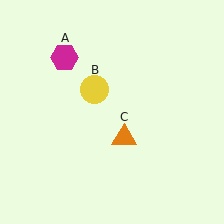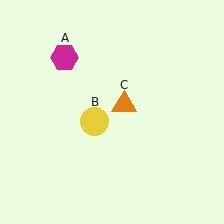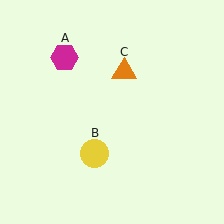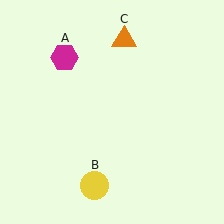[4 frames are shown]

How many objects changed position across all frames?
2 objects changed position: yellow circle (object B), orange triangle (object C).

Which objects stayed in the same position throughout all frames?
Magenta hexagon (object A) remained stationary.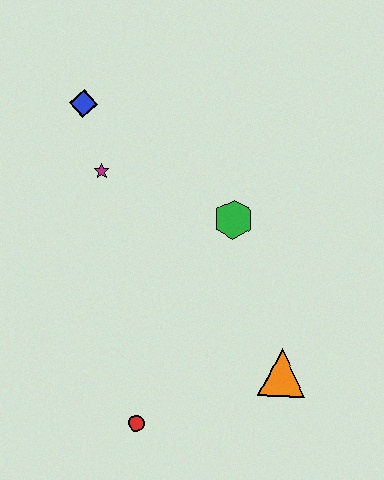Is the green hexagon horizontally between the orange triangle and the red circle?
Yes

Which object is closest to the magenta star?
The blue diamond is closest to the magenta star.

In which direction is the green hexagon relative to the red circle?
The green hexagon is above the red circle.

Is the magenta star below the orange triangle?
No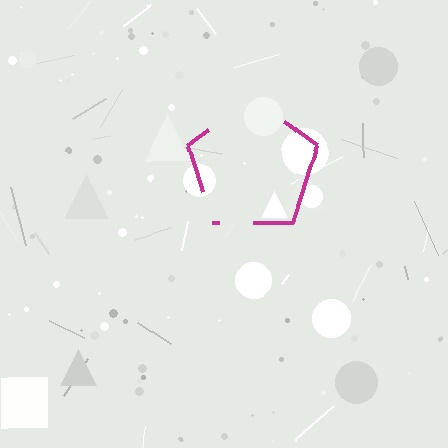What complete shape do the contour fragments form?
The contour fragments form a pentagon.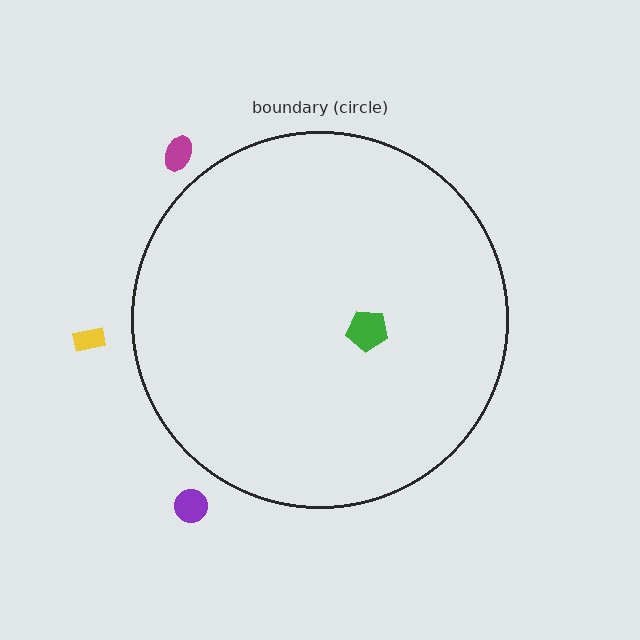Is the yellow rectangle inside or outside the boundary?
Outside.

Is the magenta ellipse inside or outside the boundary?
Outside.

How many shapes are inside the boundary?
1 inside, 3 outside.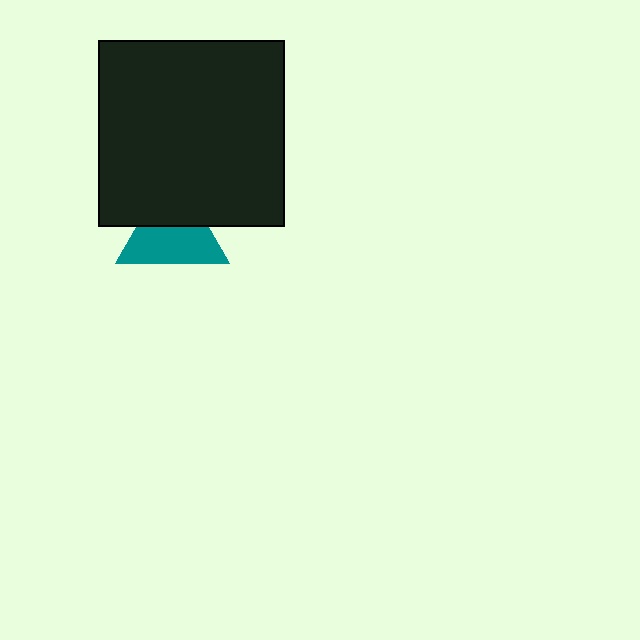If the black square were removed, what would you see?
You would see the complete teal triangle.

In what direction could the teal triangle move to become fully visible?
The teal triangle could move down. That would shift it out from behind the black square entirely.